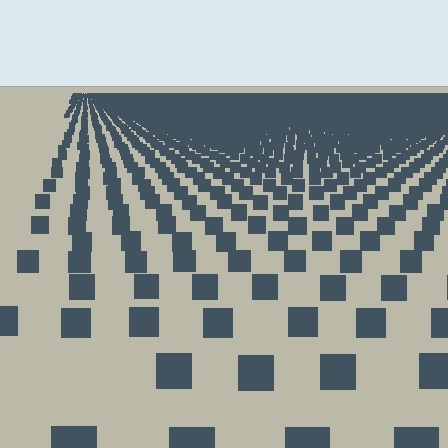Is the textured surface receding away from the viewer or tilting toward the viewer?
The surface is receding away from the viewer. Texture elements get smaller and denser toward the top.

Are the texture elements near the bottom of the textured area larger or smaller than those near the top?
Larger. Near the bottom, elements are closer to the viewer and appear at a bigger on-screen size.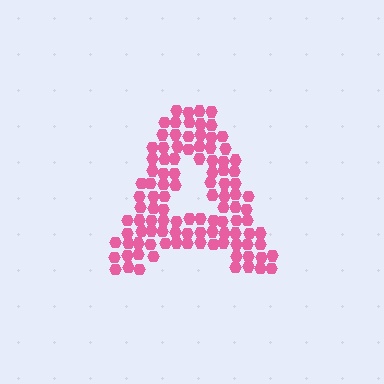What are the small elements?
The small elements are hexagons.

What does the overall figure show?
The overall figure shows the letter A.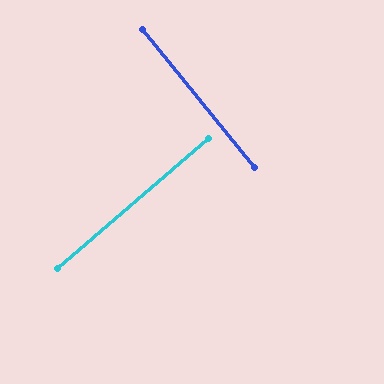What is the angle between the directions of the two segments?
Approximately 89 degrees.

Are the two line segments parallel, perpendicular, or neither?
Perpendicular — they meet at approximately 89°.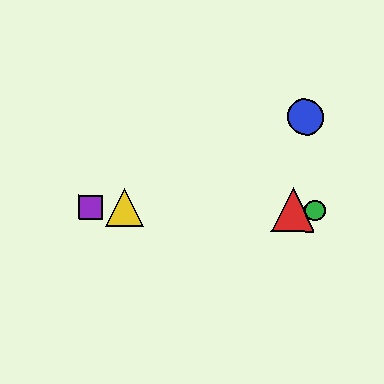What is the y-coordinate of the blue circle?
The blue circle is at y≈117.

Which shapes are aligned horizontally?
The red triangle, the green circle, the yellow triangle, the purple square are aligned horizontally.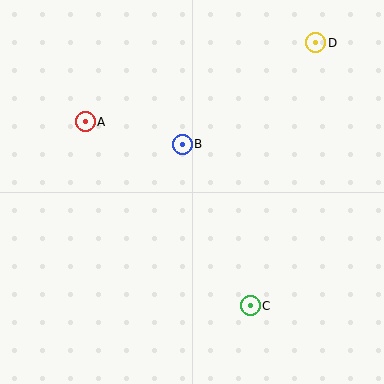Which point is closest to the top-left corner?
Point A is closest to the top-left corner.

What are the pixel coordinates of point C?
Point C is at (250, 306).